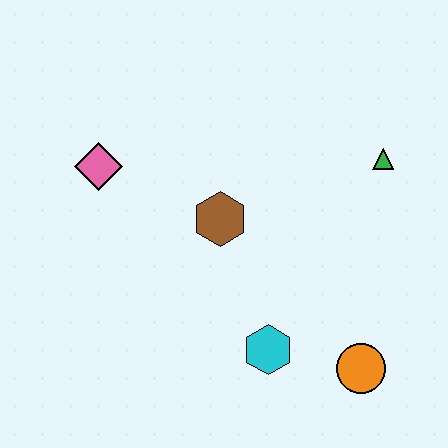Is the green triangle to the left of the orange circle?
No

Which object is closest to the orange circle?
The cyan hexagon is closest to the orange circle.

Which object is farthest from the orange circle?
The pink diamond is farthest from the orange circle.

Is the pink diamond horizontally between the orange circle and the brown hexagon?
No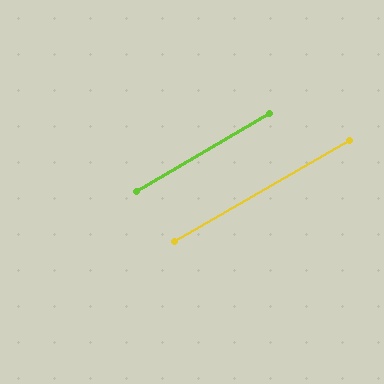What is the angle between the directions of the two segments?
Approximately 0 degrees.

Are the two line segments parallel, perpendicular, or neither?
Parallel — their directions differ by only 0.4°.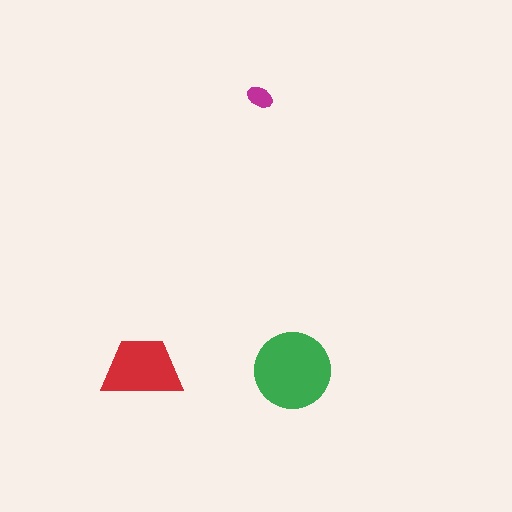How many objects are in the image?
There are 3 objects in the image.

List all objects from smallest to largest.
The magenta ellipse, the red trapezoid, the green circle.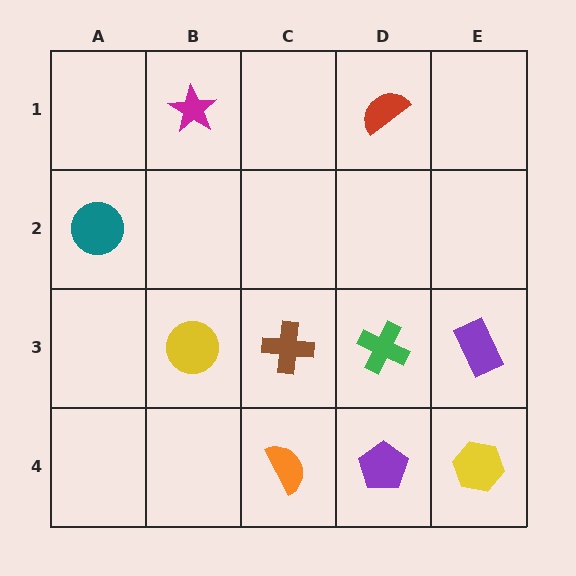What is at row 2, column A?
A teal circle.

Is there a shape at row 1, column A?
No, that cell is empty.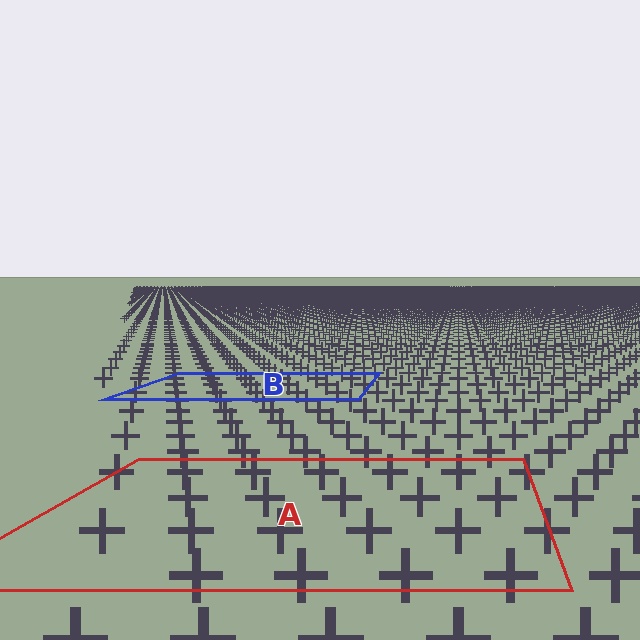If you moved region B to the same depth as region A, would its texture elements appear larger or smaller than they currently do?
They would appear larger. At a closer depth, the same texture elements are projected at a bigger on-screen size.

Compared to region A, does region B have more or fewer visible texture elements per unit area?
Region B has more texture elements per unit area — they are packed more densely because it is farther away.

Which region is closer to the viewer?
Region A is closer. The texture elements there are larger and more spread out.